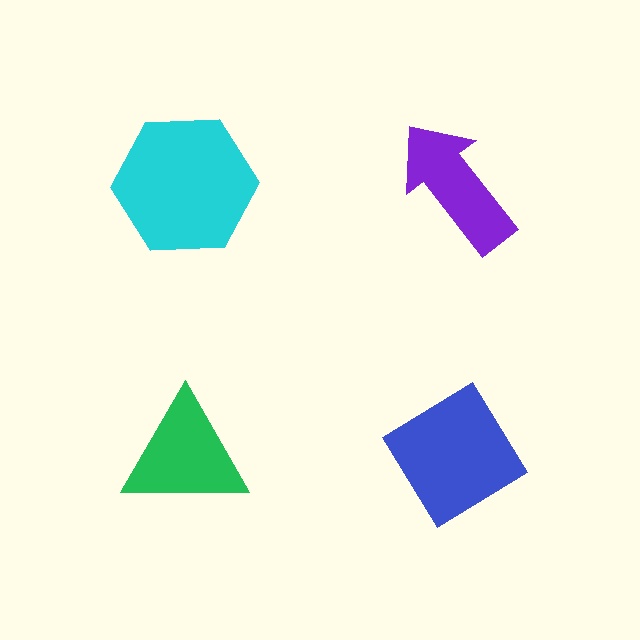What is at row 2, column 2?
A blue diamond.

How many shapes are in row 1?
2 shapes.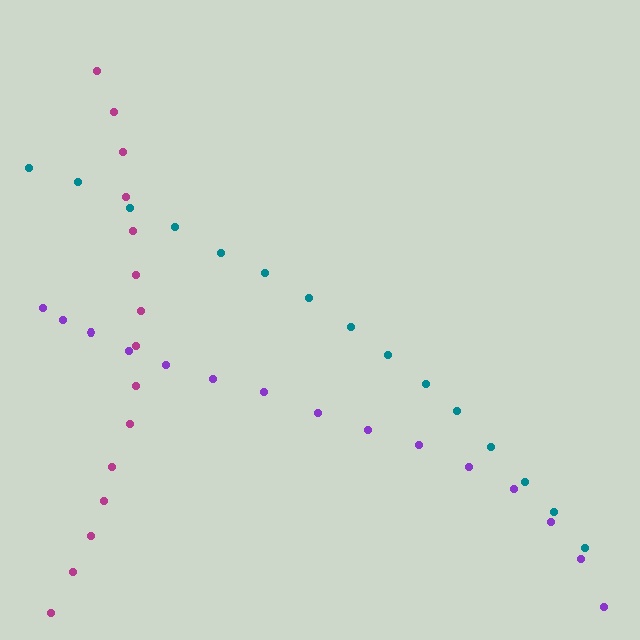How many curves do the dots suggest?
There are 3 distinct paths.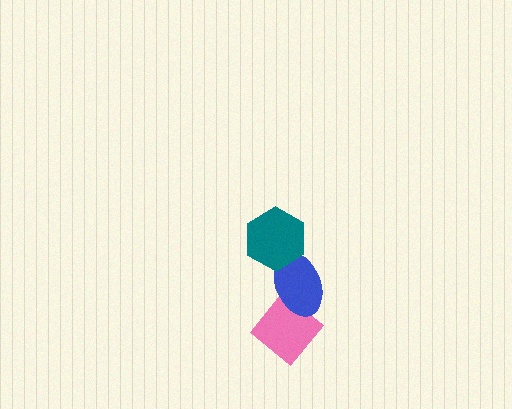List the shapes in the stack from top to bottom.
From top to bottom: the teal hexagon, the blue ellipse, the pink diamond.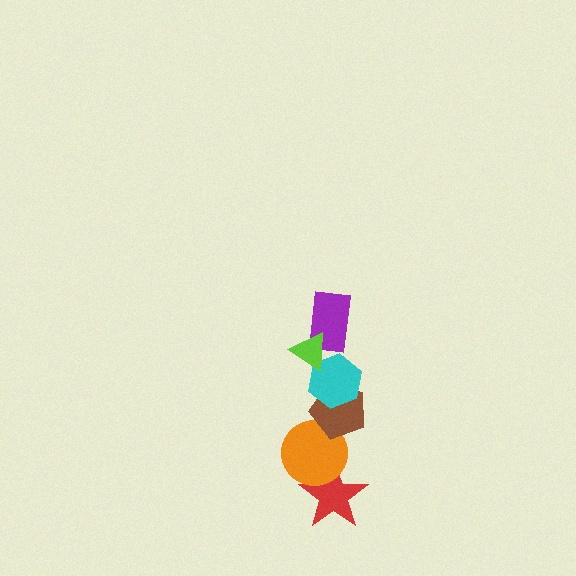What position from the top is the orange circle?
The orange circle is 5th from the top.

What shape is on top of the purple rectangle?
The lime triangle is on top of the purple rectangle.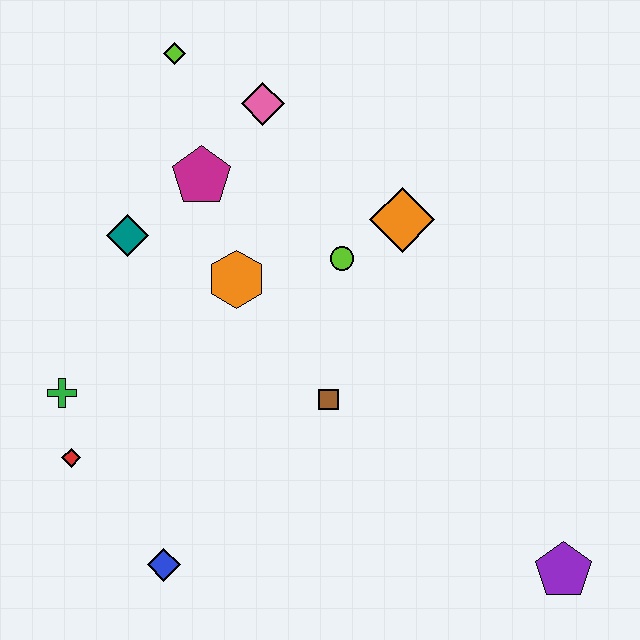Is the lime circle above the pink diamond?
No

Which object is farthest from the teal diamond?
The purple pentagon is farthest from the teal diamond.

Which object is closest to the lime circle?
The orange diamond is closest to the lime circle.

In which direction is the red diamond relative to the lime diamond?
The red diamond is below the lime diamond.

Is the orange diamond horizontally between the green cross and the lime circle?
No